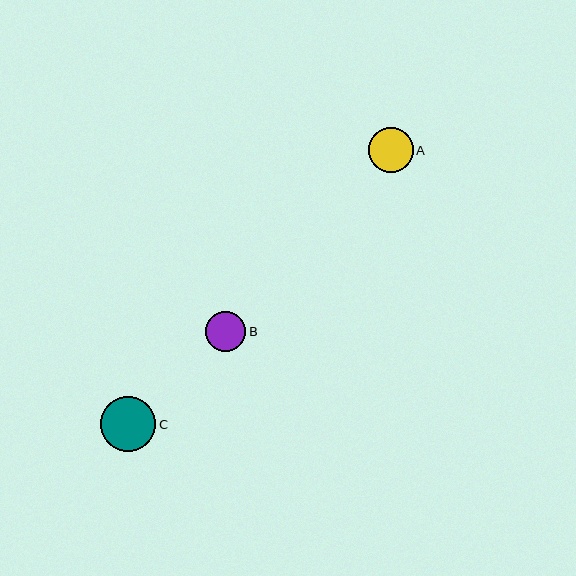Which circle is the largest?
Circle C is the largest with a size of approximately 56 pixels.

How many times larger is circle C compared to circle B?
Circle C is approximately 1.4 times the size of circle B.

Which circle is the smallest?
Circle B is the smallest with a size of approximately 40 pixels.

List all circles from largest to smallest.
From largest to smallest: C, A, B.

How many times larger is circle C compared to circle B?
Circle C is approximately 1.4 times the size of circle B.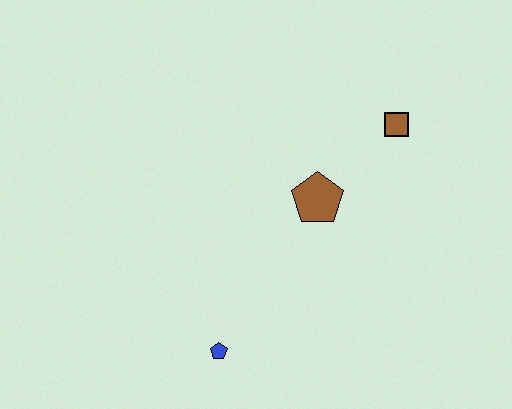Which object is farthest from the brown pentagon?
The blue pentagon is farthest from the brown pentagon.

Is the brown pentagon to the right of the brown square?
No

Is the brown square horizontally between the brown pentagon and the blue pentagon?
No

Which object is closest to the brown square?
The brown pentagon is closest to the brown square.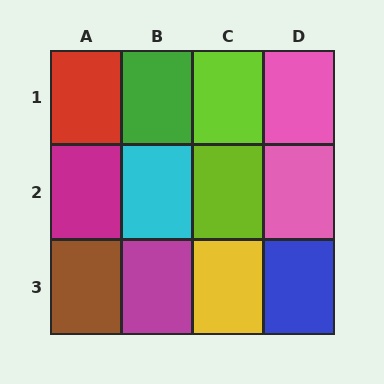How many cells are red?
1 cell is red.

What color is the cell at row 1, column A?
Red.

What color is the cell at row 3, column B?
Magenta.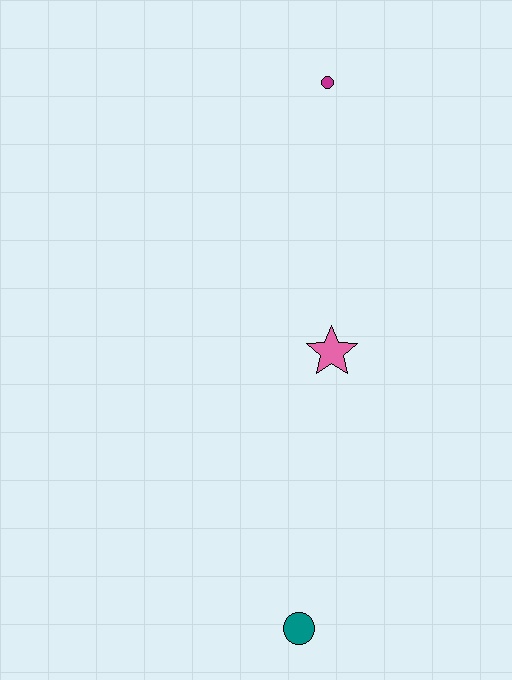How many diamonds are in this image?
There are no diamonds.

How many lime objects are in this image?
There are no lime objects.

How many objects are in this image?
There are 3 objects.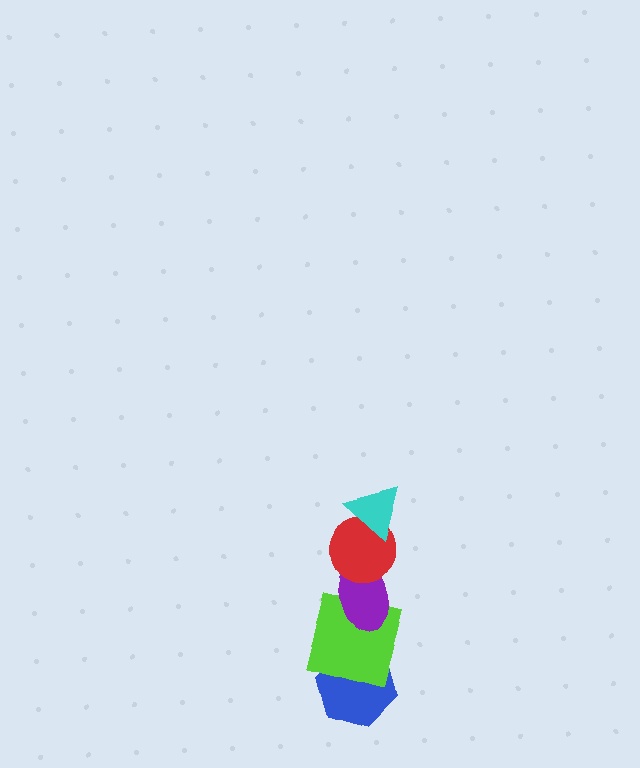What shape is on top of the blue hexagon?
The lime square is on top of the blue hexagon.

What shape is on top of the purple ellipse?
The red circle is on top of the purple ellipse.